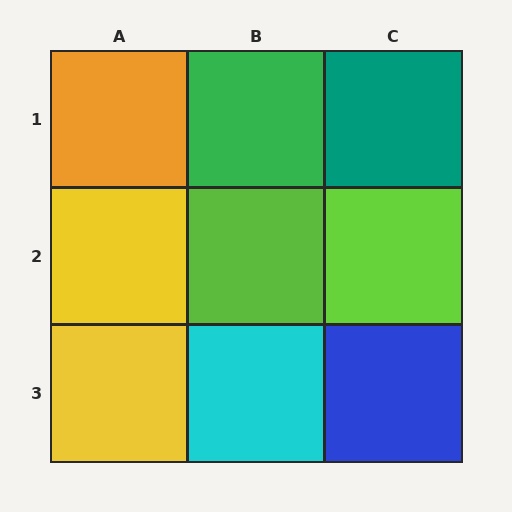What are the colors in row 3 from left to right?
Yellow, cyan, blue.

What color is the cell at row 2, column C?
Lime.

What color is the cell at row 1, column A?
Orange.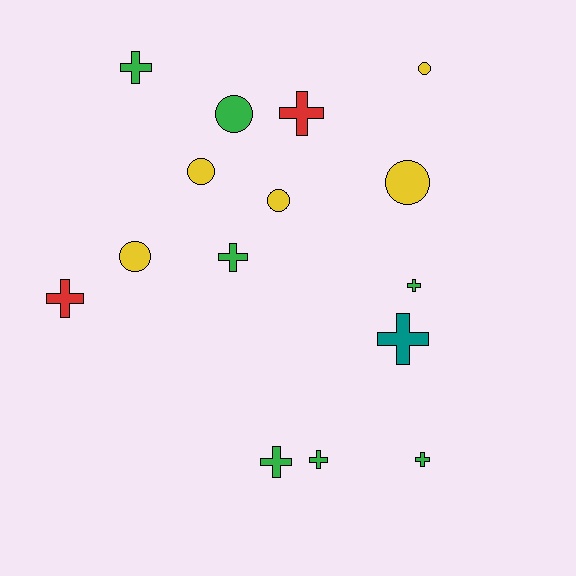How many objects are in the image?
There are 15 objects.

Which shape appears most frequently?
Cross, with 9 objects.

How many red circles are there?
There are no red circles.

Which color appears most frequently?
Green, with 7 objects.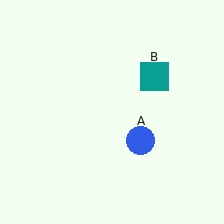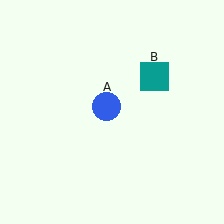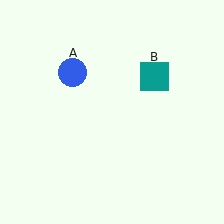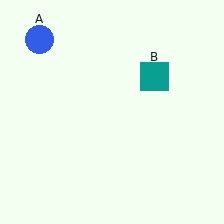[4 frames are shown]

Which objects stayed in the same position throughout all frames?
Teal square (object B) remained stationary.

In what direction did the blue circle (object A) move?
The blue circle (object A) moved up and to the left.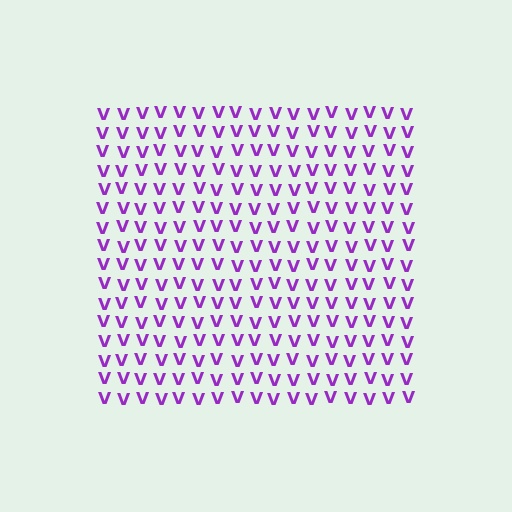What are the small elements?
The small elements are letter V's.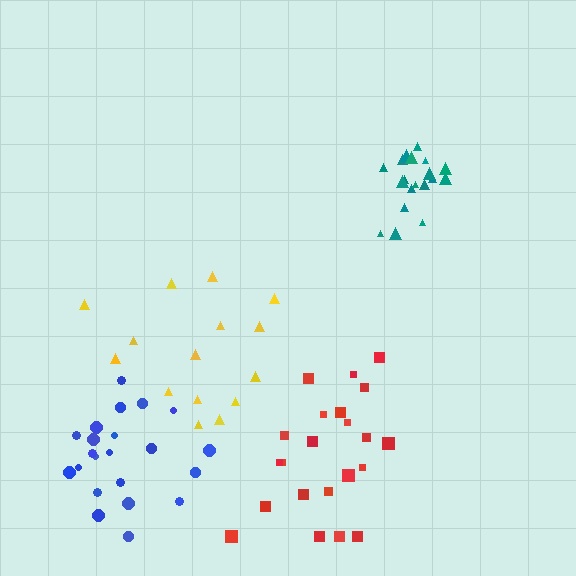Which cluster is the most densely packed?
Teal.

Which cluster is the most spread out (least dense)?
Yellow.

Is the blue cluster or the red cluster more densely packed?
Blue.